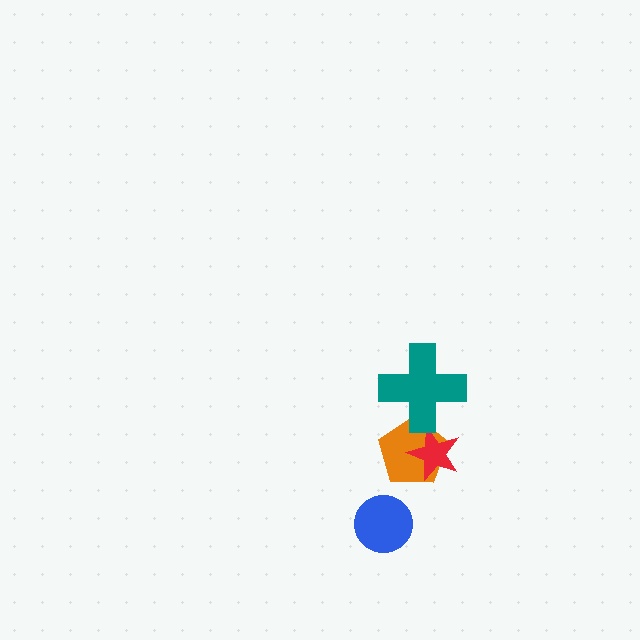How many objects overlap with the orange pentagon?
2 objects overlap with the orange pentagon.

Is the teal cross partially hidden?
No, no other shape covers it.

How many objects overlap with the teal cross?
1 object overlaps with the teal cross.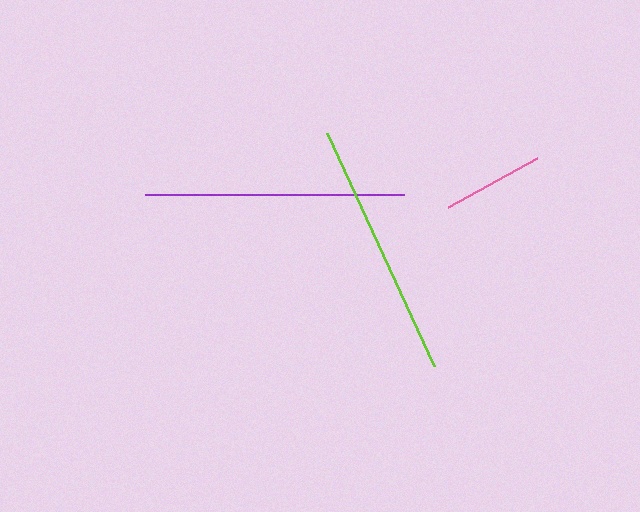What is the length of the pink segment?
The pink segment is approximately 102 pixels long.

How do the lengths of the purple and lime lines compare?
The purple and lime lines are approximately the same length.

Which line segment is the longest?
The purple line is the longest at approximately 259 pixels.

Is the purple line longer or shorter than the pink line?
The purple line is longer than the pink line.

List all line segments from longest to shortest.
From longest to shortest: purple, lime, pink.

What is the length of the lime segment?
The lime segment is approximately 257 pixels long.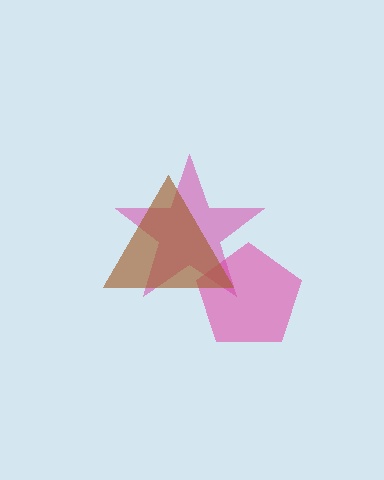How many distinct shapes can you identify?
There are 3 distinct shapes: a pink pentagon, a magenta star, a brown triangle.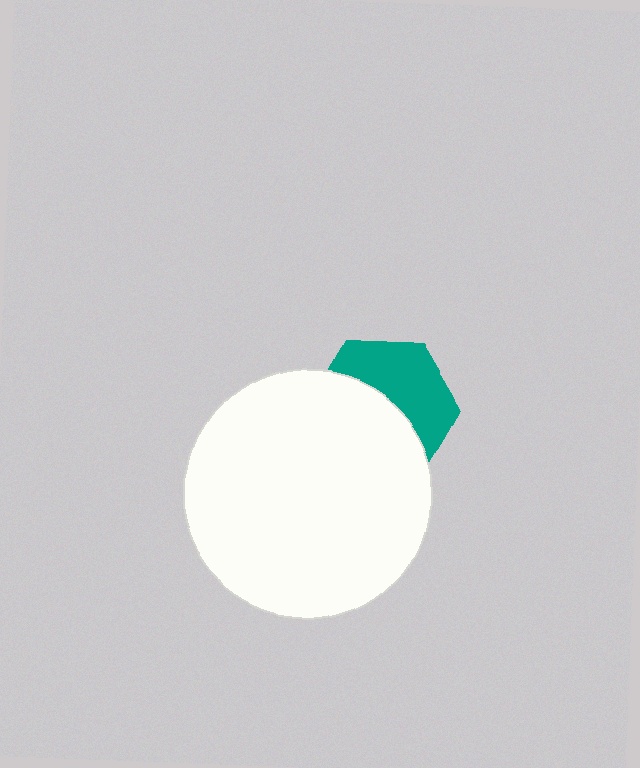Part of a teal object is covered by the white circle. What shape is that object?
It is a hexagon.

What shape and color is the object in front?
The object in front is a white circle.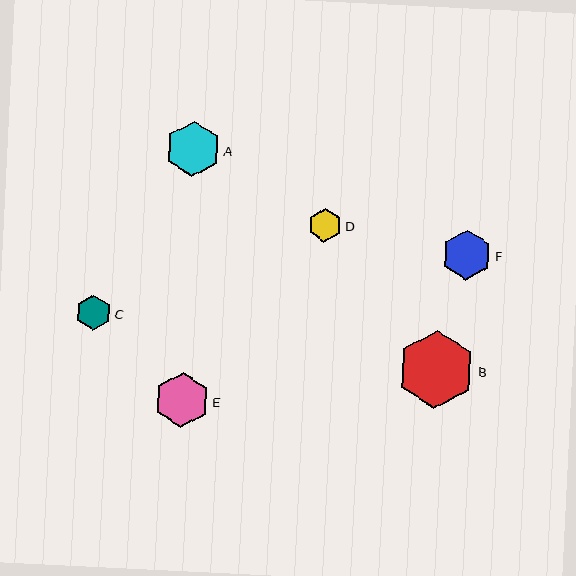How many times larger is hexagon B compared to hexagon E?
Hexagon B is approximately 1.4 times the size of hexagon E.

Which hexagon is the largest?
Hexagon B is the largest with a size of approximately 78 pixels.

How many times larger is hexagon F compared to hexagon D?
Hexagon F is approximately 1.5 times the size of hexagon D.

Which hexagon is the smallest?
Hexagon D is the smallest with a size of approximately 33 pixels.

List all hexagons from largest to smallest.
From largest to smallest: B, A, E, F, C, D.